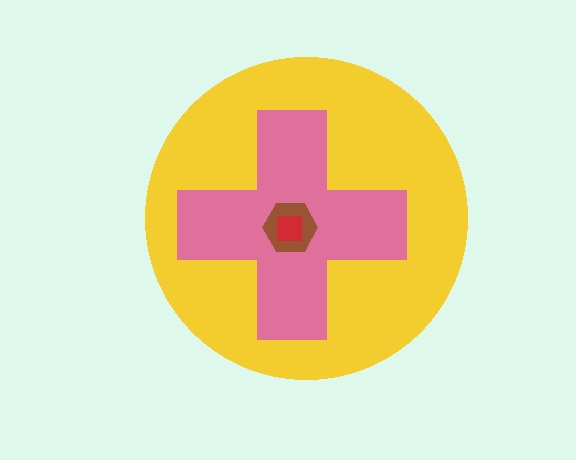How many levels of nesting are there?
4.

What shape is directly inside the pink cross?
The brown hexagon.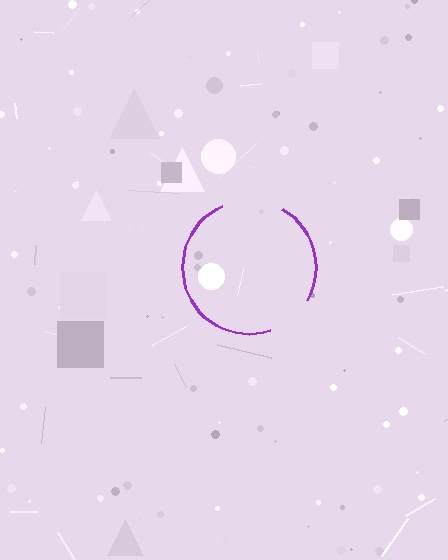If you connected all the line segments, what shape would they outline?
They would outline a circle.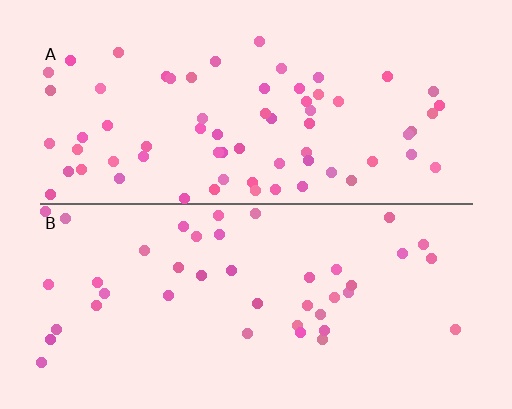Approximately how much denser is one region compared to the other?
Approximately 1.6× — region A over region B.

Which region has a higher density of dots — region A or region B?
A (the top).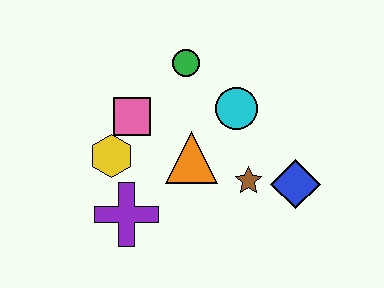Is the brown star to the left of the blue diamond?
Yes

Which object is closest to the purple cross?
The yellow hexagon is closest to the purple cross.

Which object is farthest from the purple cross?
The blue diamond is farthest from the purple cross.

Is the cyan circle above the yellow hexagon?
Yes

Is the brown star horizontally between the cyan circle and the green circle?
No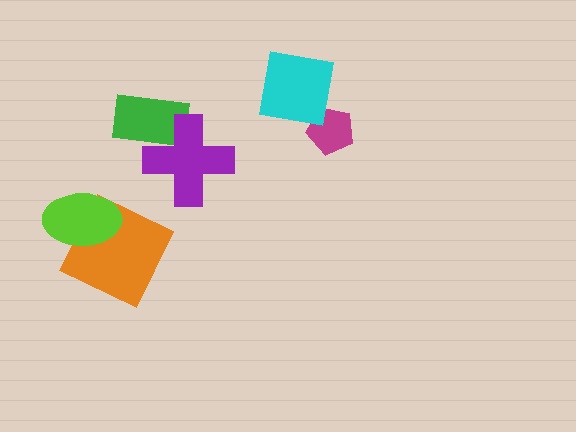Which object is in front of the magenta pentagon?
The cyan square is in front of the magenta pentagon.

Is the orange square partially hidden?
Yes, it is partially covered by another shape.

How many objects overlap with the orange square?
1 object overlaps with the orange square.